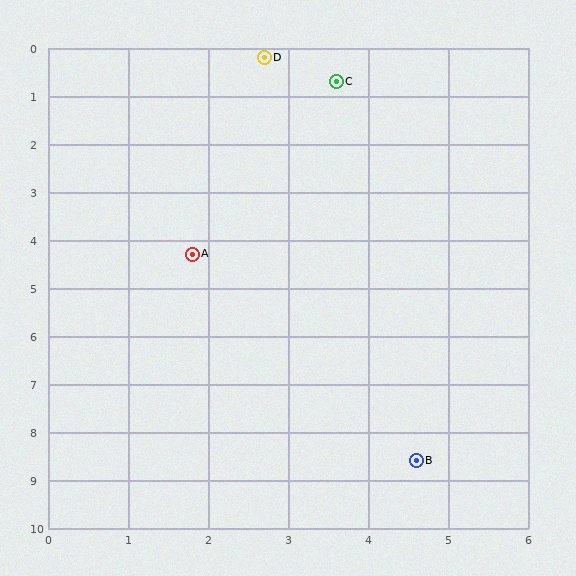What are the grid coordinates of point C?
Point C is at approximately (3.6, 0.7).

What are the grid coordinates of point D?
Point D is at approximately (2.7, 0.2).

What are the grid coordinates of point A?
Point A is at approximately (1.8, 4.3).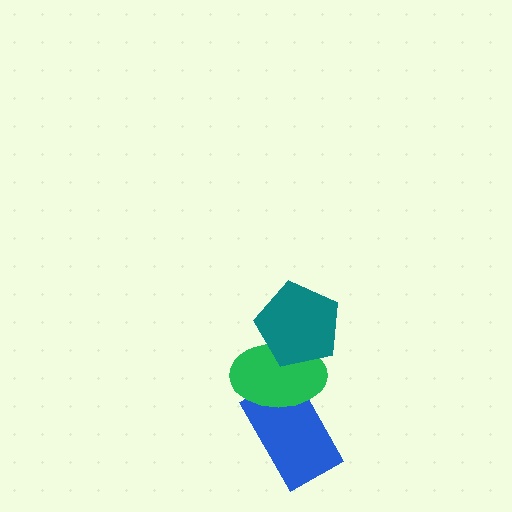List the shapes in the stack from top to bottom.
From top to bottom: the teal pentagon, the green ellipse, the blue rectangle.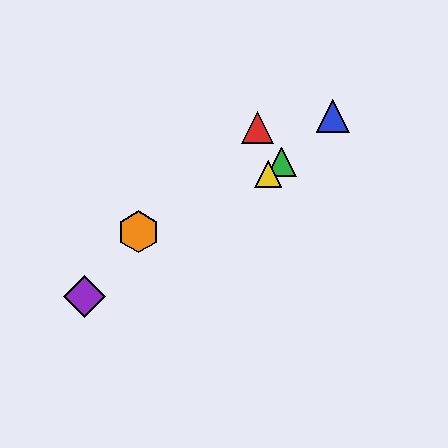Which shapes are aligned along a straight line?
The blue triangle, the green triangle, the yellow triangle are aligned along a straight line.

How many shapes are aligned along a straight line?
3 shapes (the blue triangle, the green triangle, the yellow triangle) are aligned along a straight line.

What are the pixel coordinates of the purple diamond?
The purple diamond is at (85, 297).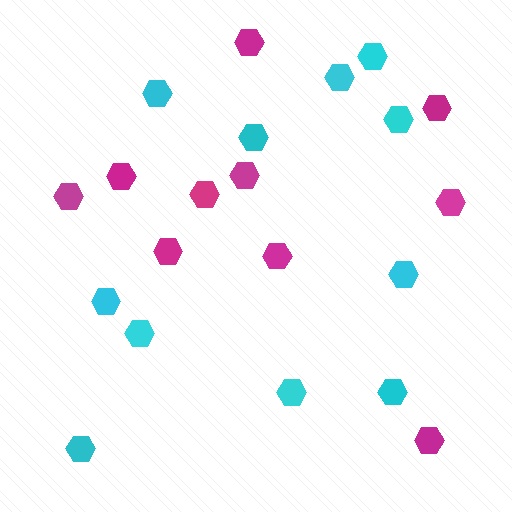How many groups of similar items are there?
There are 2 groups: one group of cyan hexagons (11) and one group of magenta hexagons (10).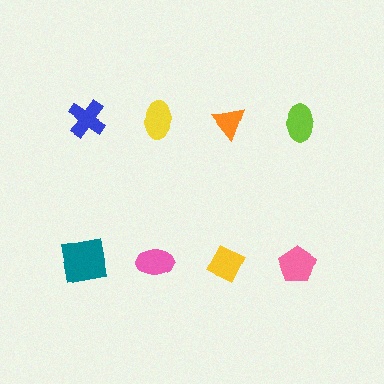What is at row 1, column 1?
A blue cross.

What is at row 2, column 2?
A pink ellipse.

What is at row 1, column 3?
An orange triangle.